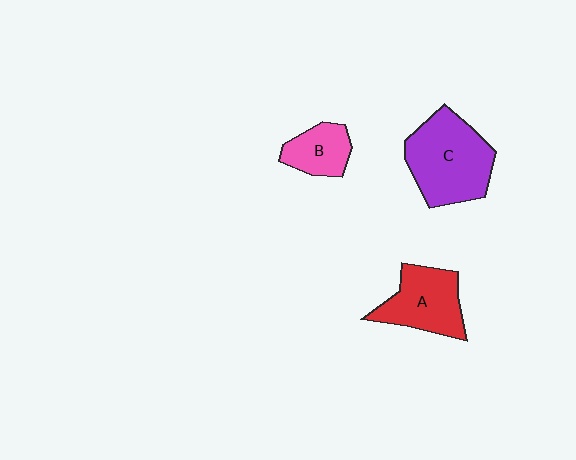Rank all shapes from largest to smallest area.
From largest to smallest: C (purple), A (red), B (pink).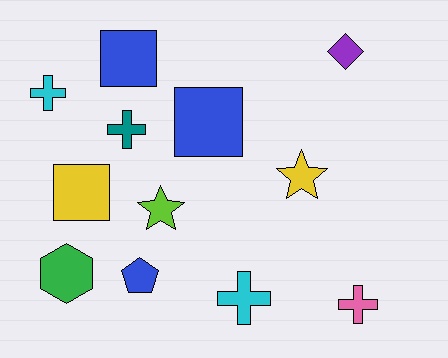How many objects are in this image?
There are 12 objects.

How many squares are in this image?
There are 3 squares.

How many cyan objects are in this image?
There are 2 cyan objects.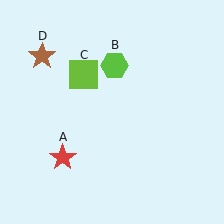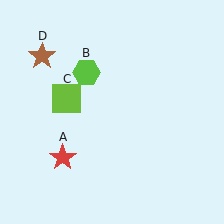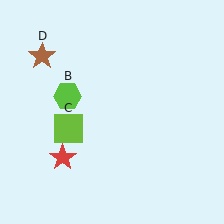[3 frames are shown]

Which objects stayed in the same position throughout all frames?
Red star (object A) and brown star (object D) remained stationary.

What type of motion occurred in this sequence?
The lime hexagon (object B), lime square (object C) rotated counterclockwise around the center of the scene.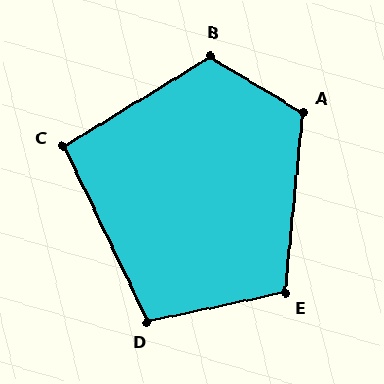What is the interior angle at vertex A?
Approximately 115 degrees (obtuse).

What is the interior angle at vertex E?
Approximately 108 degrees (obtuse).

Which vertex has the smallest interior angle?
C, at approximately 96 degrees.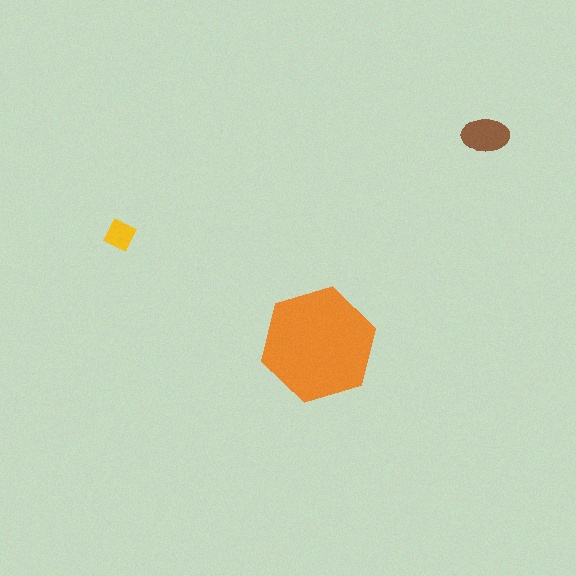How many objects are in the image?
There are 3 objects in the image.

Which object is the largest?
The orange hexagon.